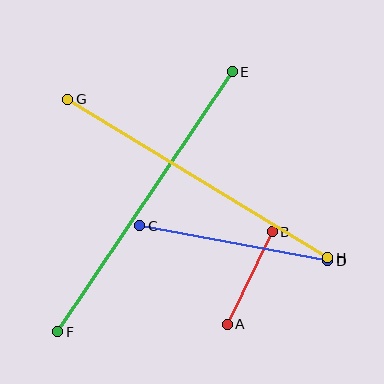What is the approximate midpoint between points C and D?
The midpoint is at approximately (234, 243) pixels.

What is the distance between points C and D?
The distance is approximately 191 pixels.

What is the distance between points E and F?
The distance is approximately 313 pixels.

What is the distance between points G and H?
The distance is approximately 305 pixels.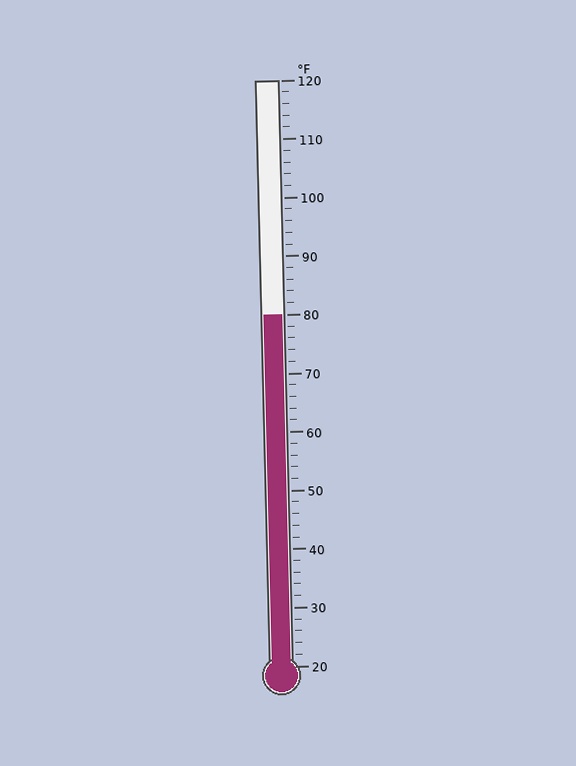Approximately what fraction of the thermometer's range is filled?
The thermometer is filled to approximately 60% of its range.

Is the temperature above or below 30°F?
The temperature is above 30°F.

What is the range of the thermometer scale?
The thermometer scale ranges from 20°F to 120°F.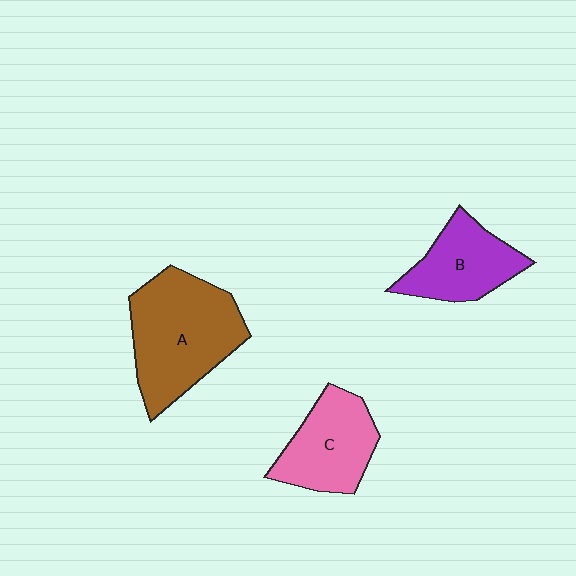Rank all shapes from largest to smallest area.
From largest to smallest: A (brown), C (pink), B (purple).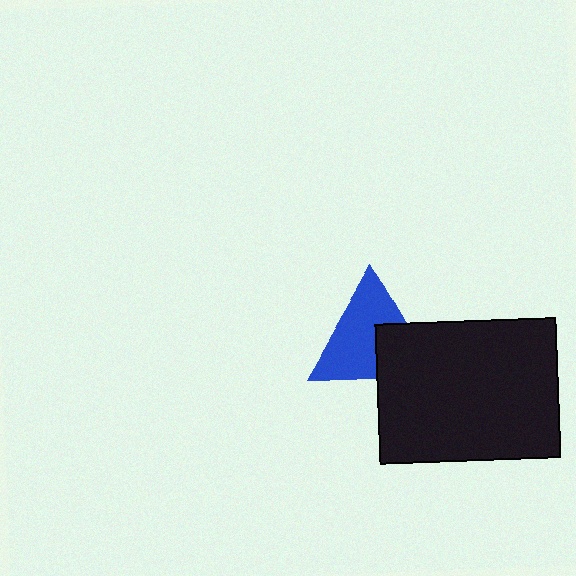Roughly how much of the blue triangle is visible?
Most of it is visible (roughly 66%).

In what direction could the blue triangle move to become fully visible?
The blue triangle could move toward the upper-left. That would shift it out from behind the black rectangle entirely.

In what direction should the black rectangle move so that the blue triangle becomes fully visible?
The black rectangle should move toward the lower-right. That is the shortest direction to clear the overlap and leave the blue triangle fully visible.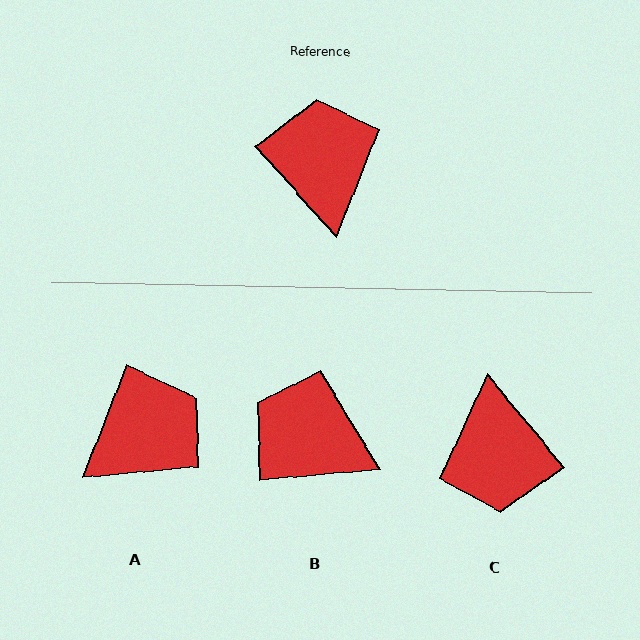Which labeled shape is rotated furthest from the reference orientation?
C, about 178 degrees away.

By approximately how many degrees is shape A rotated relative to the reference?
Approximately 63 degrees clockwise.